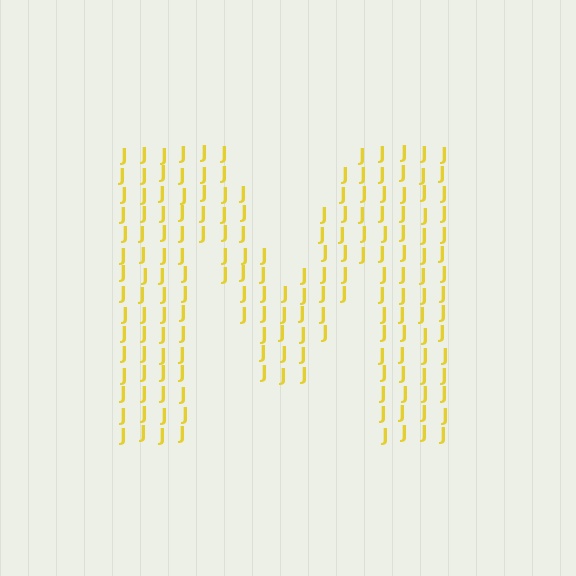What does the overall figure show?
The overall figure shows the letter M.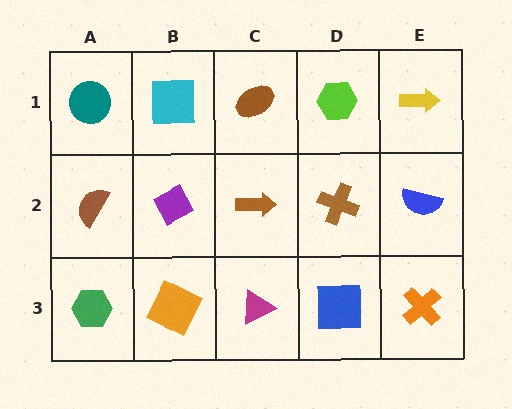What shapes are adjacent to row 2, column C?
A brown ellipse (row 1, column C), a magenta triangle (row 3, column C), a purple diamond (row 2, column B), a brown cross (row 2, column D).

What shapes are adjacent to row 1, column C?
A brown arrow (row 2, column C), a cyan square (row 1, column B), a lime hexagon (row 1, column D).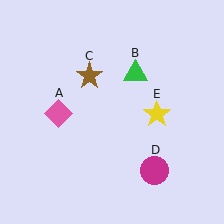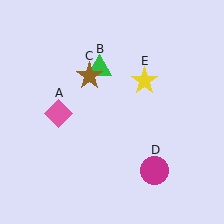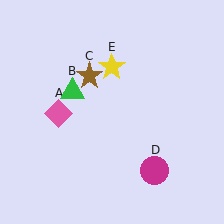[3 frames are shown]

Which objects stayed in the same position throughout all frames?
Pink diamond (object A) and brown star (object C) and magenta circle (object D) remained stationary.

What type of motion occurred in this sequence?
The green triangle (object B), yellow star (object E) rotated counterclockwise around the center of the scene.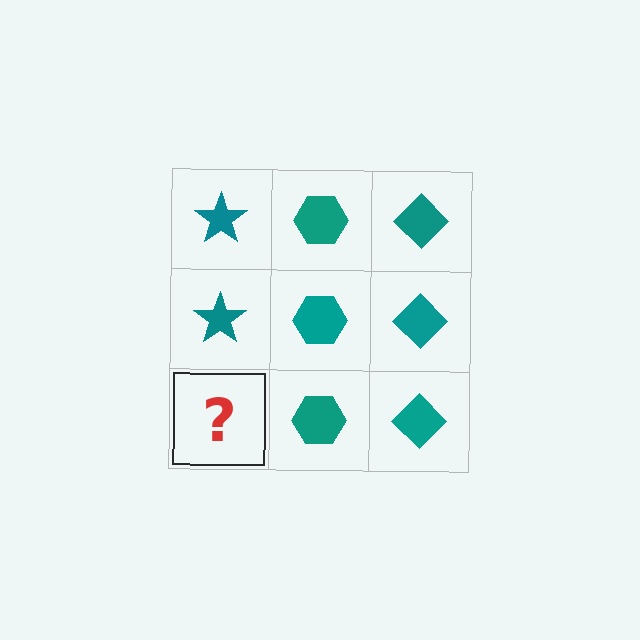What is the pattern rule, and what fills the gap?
The rule is that each column has a consistent shape. The gap should be filled with a teal star.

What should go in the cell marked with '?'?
The missing cell should contain a teal star.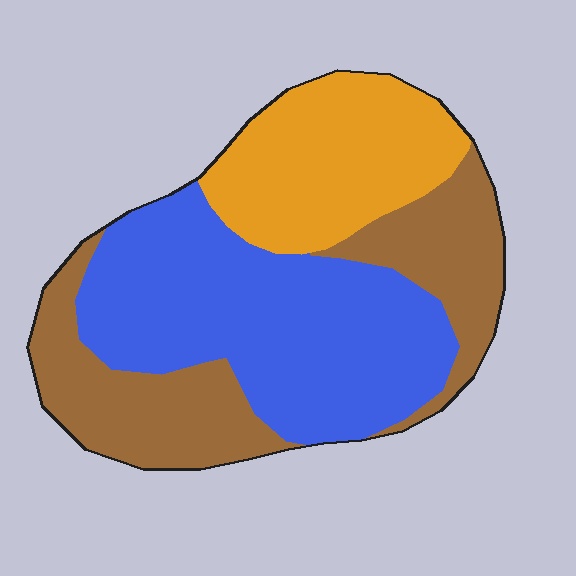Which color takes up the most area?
Blue, at roughly 45%.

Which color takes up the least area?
Orange, at roughly 25%.